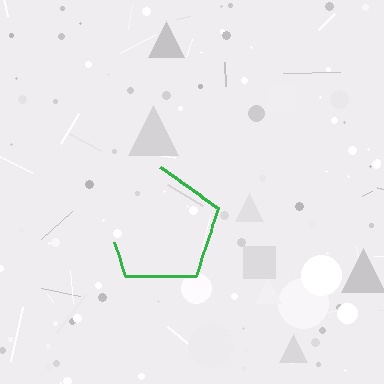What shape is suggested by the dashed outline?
The dashed outline suggests a pentagon.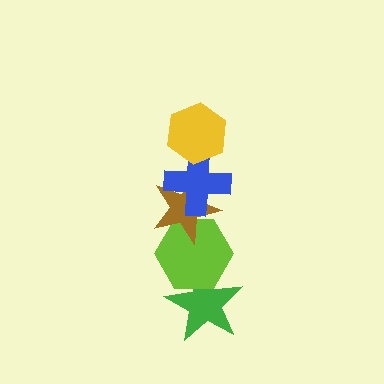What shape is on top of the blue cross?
The yellow hexagon is on top of the blue cross.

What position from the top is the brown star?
The brown star is 3rd from the top.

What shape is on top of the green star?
The lime hexagon is on top of the green star.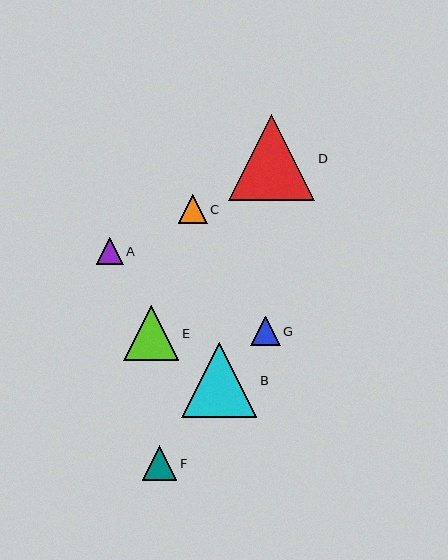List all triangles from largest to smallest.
From largest to smallest: D, B, E, F, G, C, A.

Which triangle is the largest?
Triangle D is the largest with a size of approximately 87 pixels.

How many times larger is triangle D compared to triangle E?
Triangle D is approximately 1.6 times the size of triangle E.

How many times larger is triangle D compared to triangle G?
Triangle D is approximately 2.9 times the size of triangle G.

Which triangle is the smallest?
Triangle A is the smallest with a size of approximately 27 pixels.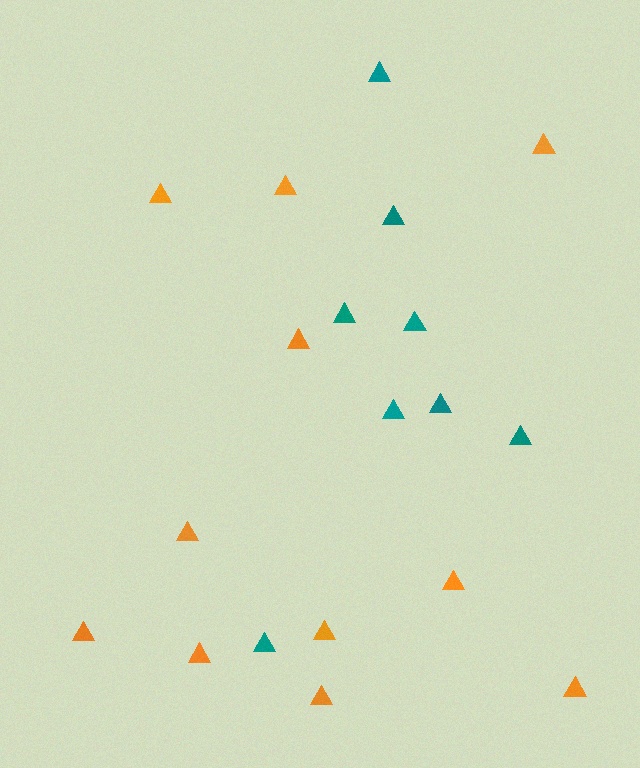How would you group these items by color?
There are 2 groups: one group of orange triangles (11) and one group of teal triangles (8).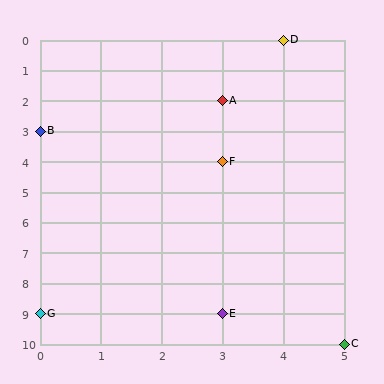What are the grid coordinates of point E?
Point E is at grid coordinates (3, 9).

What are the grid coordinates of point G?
Point G is at grid coordinates (0, 9).